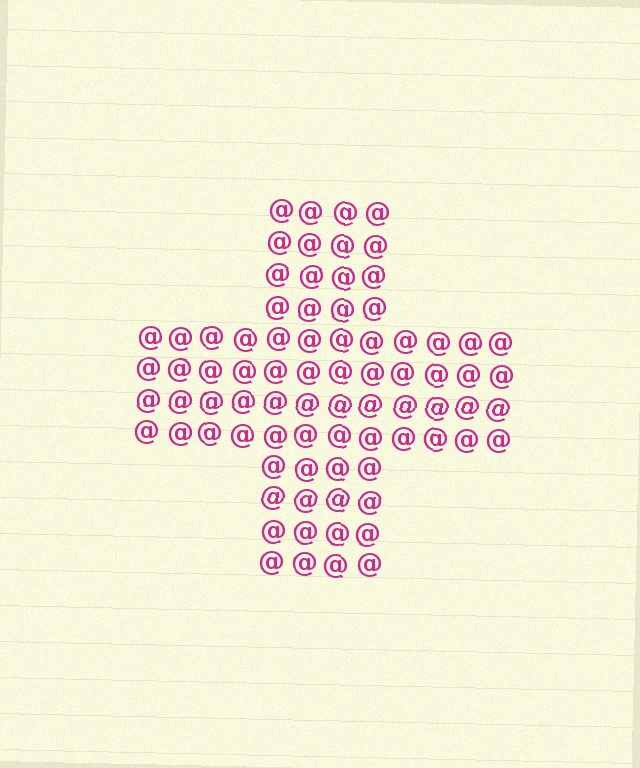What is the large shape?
The large shape is a cross.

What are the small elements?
The small elements are at signs.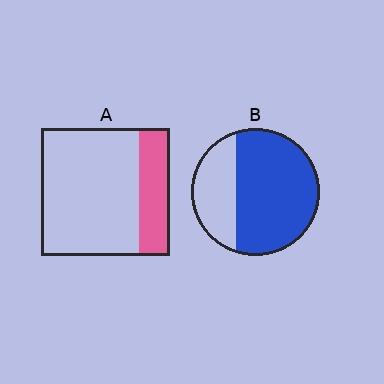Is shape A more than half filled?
No.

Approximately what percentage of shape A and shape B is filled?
A is approximately 25% and B is approximately 70%.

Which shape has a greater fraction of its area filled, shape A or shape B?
Shape B.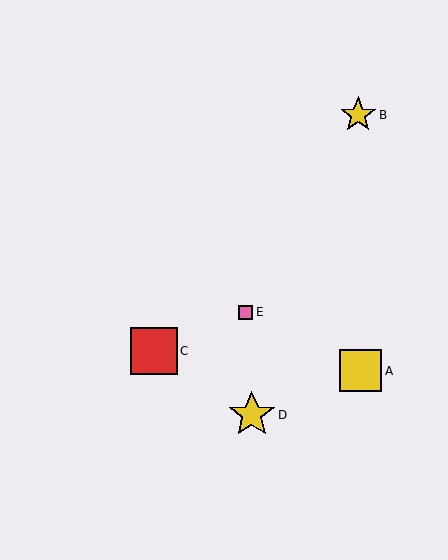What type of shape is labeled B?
Shape B is a yellow star.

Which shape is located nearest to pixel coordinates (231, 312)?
The pink square (labeled E) at (246, 312) is nearest to that location.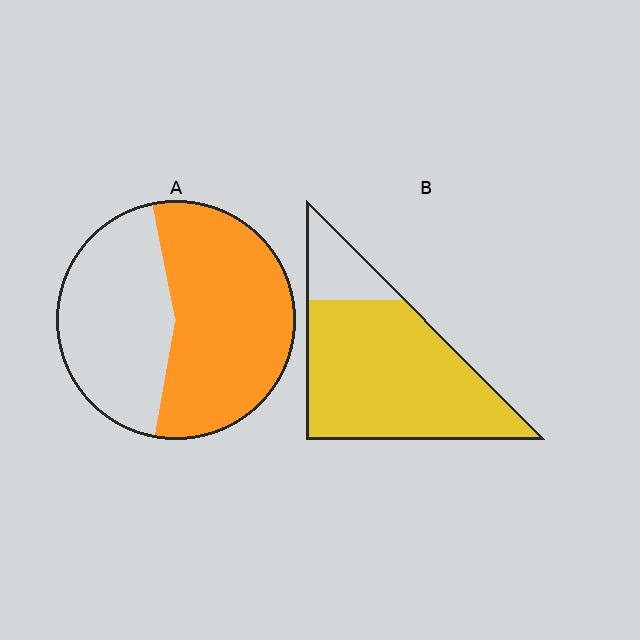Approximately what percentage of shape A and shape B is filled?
A is approximately 55% and B is approximately 80%.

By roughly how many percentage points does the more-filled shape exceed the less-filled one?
By roughly 25 percentage points (B over A).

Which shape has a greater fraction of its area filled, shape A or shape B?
Shape B.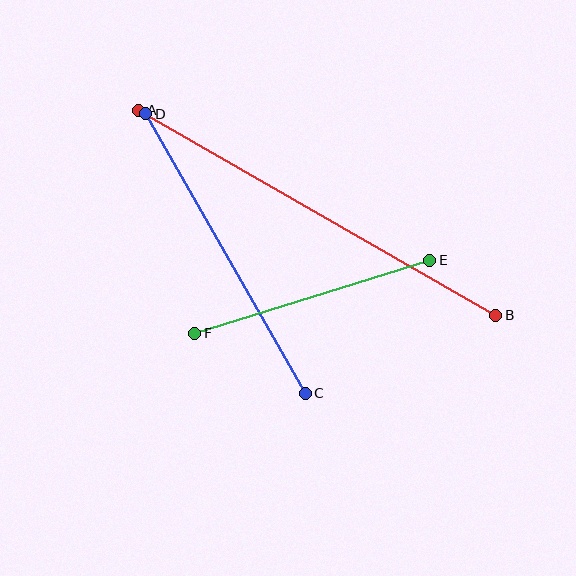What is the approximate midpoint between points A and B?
The midpoint is at approximately (317, 213) pixels.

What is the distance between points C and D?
The distance is approximately 322 pixels.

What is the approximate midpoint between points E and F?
The midpoint is at approximately (312, 297) pixels.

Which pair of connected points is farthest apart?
Points A and B are farthest apart.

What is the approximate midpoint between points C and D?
The midpoint is at approximately (225, 253) pixels.